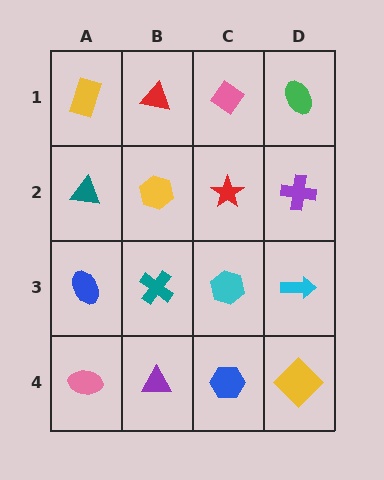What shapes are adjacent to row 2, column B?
A red triangle (row 1, column B), a teal cross (row 3, column B), a teal triangle (row 2, column A), a red star (row 2, column C).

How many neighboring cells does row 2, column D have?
3.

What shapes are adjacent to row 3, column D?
A purple cross (row 2, column D), a yellow diamond (row 4, column D), a cyan hexagon (row 3, column C).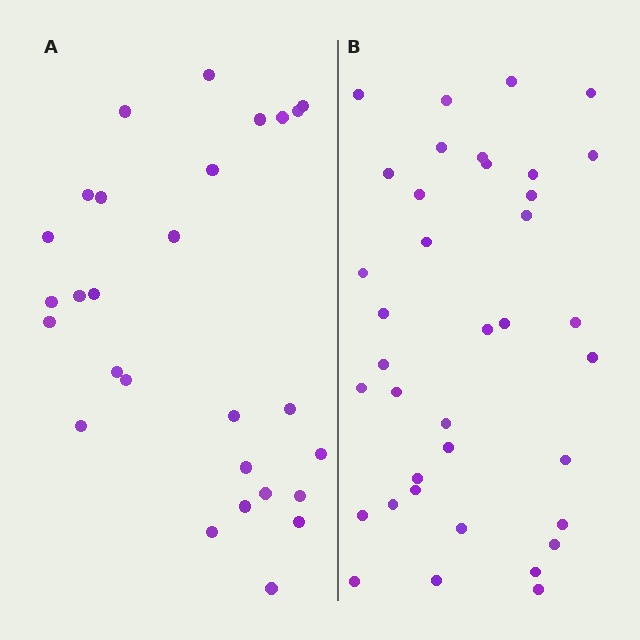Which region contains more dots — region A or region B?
Region B (the right region) has more dots.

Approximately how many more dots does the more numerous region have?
Region B has roughly 8 or so more dots than region A.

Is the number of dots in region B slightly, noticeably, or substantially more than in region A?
Region B has noticeably more, but not dramatically so. The ratio is roughly 1.3 to 1.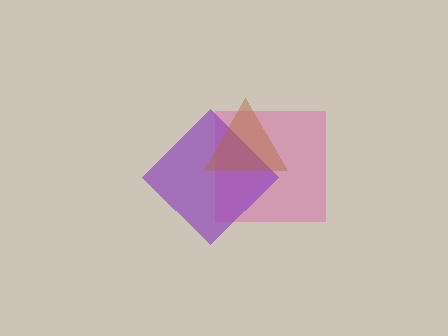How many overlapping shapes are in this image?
There are 3 overlapping shapes in the image.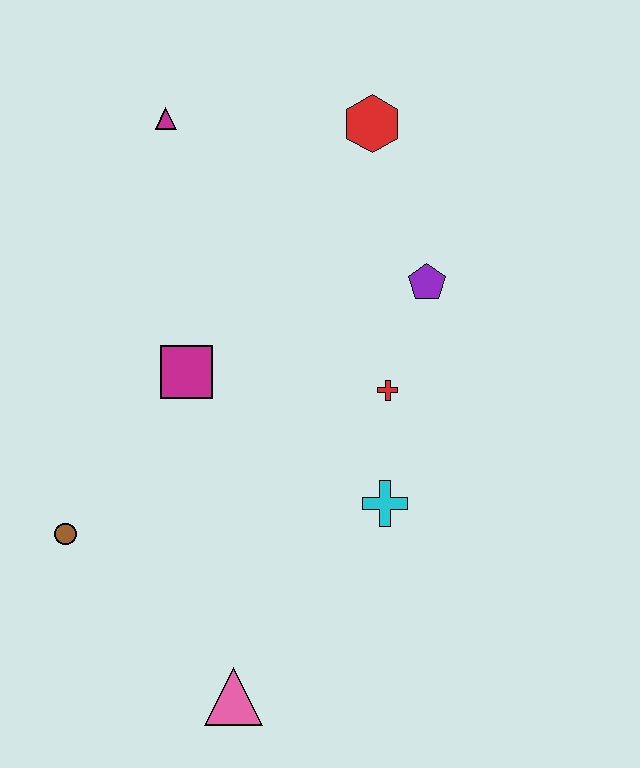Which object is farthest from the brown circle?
The red hexagon is farthest from the brown circle.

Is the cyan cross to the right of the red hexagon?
Yes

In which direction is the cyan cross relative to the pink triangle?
The cyan cross is above the pink triangle.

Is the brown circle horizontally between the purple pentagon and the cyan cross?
No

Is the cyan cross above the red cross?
No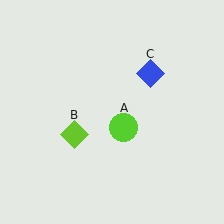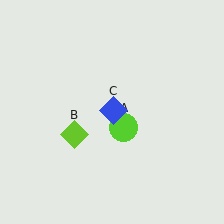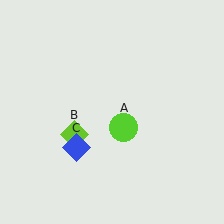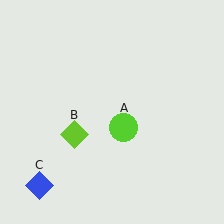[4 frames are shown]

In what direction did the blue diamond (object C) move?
The blue diamond (object C) moved down and to the left.